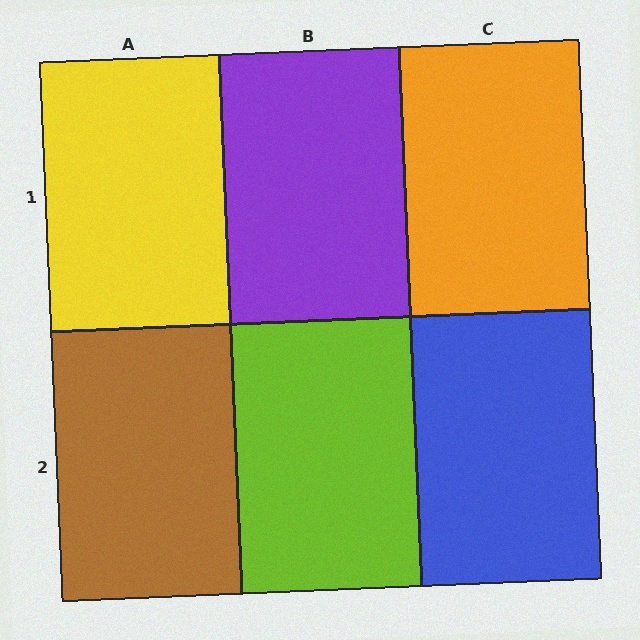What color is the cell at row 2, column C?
Blue.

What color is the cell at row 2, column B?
Lime.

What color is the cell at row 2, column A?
Brown.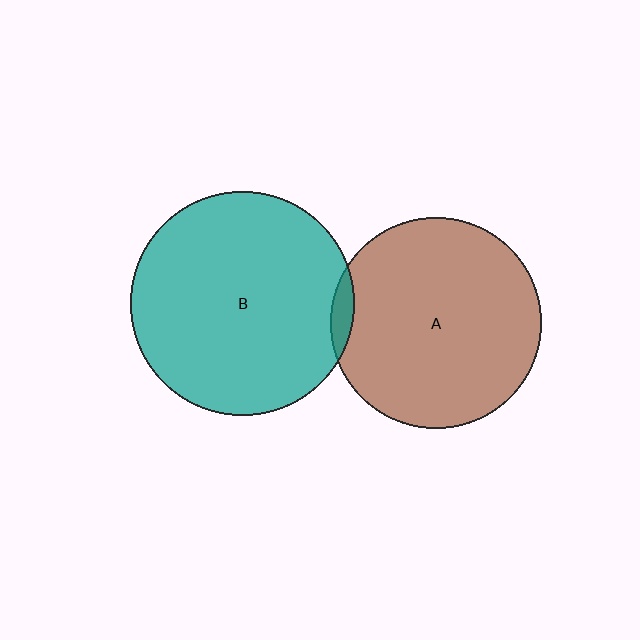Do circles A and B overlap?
Yes.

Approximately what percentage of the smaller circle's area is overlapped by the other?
Approximately 5%.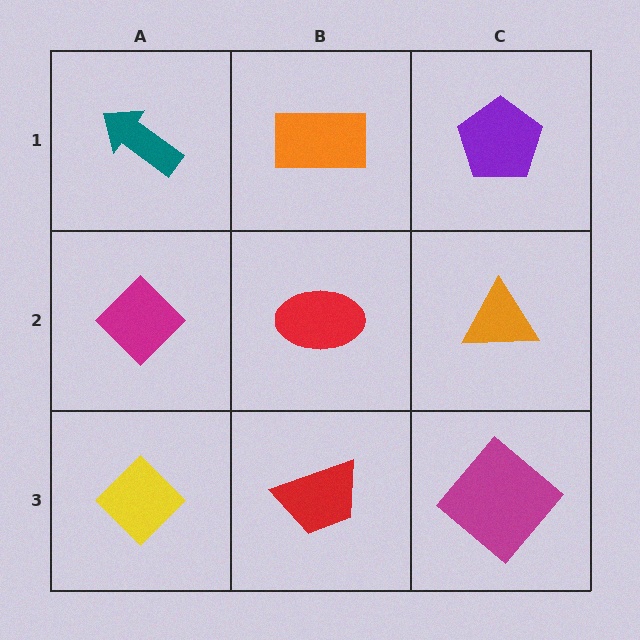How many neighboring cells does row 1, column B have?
3.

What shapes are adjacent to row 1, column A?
A magenta diamond (row 2, column A), an orange rectangle (row 1, column B).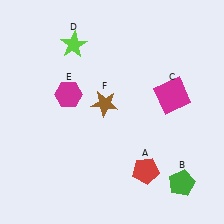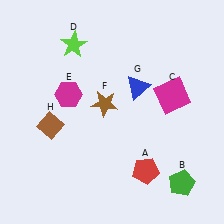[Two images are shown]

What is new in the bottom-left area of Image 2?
A brown diamond (H) was added in the bottom-left area of Image 2.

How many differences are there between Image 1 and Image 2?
There are 2 differences between the two images.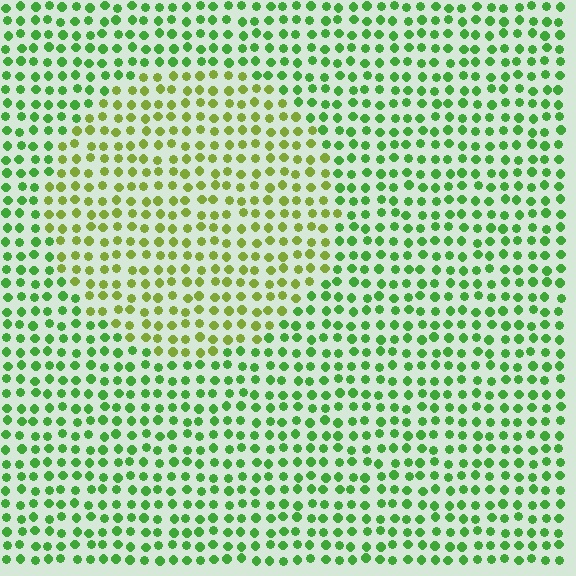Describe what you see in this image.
The image is filled with small green elements in a uniform arrangement. A circle-shaped region is visible where the elements are tinted to a slightly different hue, forming a subtle color boundary.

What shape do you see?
I see a circle.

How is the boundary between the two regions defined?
The boundary is defined purely by a slight shift in hue (about 34 degrees). Spacing, size, and orientation are identical on both sides.